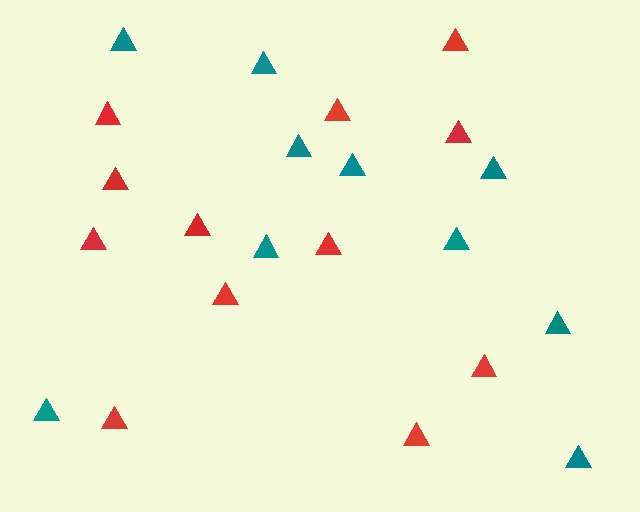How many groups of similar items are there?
There are 2 groups: one group of red triangles (12) and one group of teal triangles (10).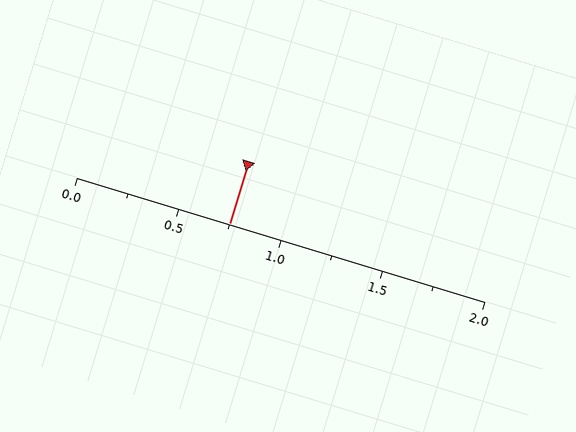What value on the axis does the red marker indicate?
The marker indicates approximately 0.75.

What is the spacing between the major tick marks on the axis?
The major ticks are spaced 0.5 apart.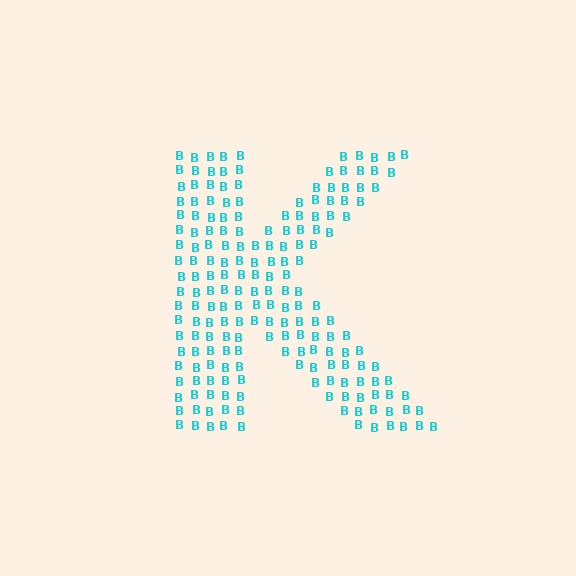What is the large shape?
The large shape is the letter K.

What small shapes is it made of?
It is made of small letter B's.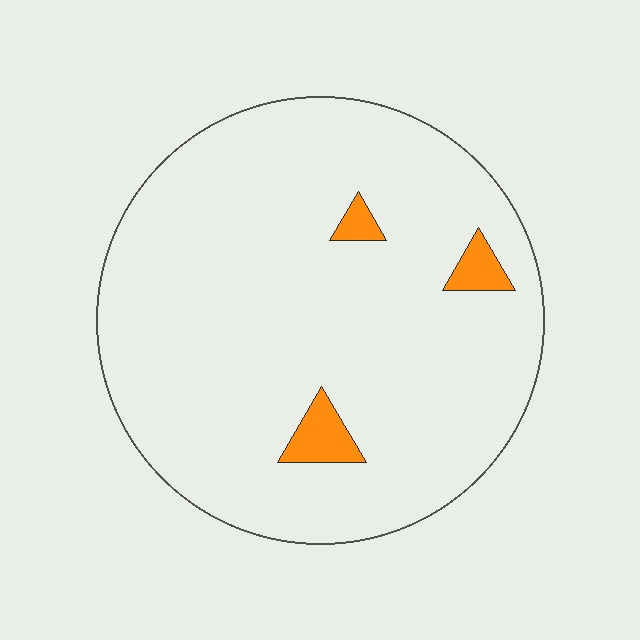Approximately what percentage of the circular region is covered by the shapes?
Approximately 5%.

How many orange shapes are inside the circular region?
3.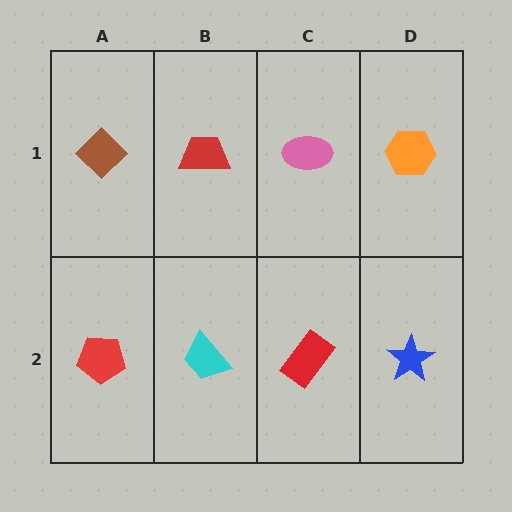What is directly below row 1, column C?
A red rectangle.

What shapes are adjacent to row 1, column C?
A red rectangle (row 2, column C), a red trapezoid (row 1, column B), an orange hexagon (row 1, column D).